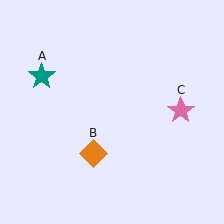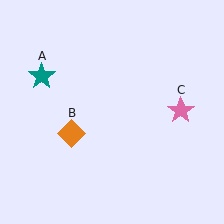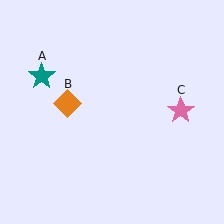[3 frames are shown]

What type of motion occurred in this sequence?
The orange diamond (object B) rotated clockwise around the center of the scene.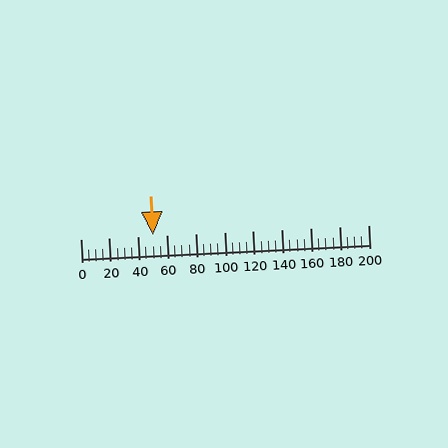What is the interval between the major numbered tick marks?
The major tick marks are spaced 20 units apart.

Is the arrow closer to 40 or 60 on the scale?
The arrow is closer to 60.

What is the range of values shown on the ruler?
The ruler shows values from 0 to 200.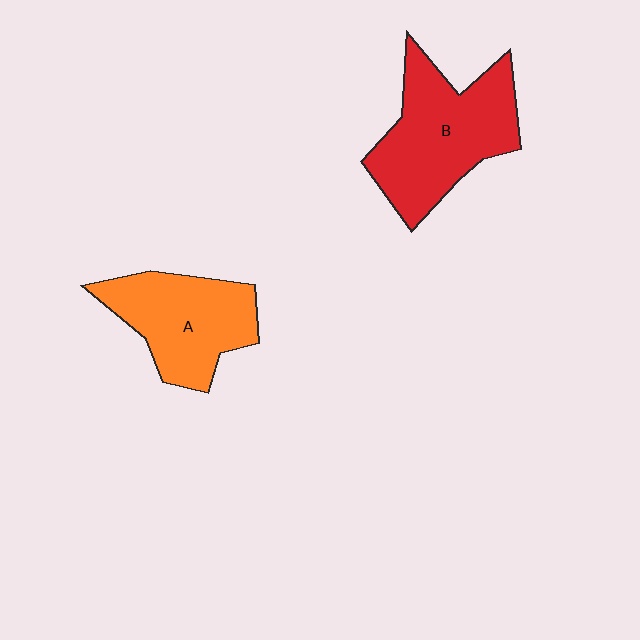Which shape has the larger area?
Shape B (red).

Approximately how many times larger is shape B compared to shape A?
Approximately 1.3 times.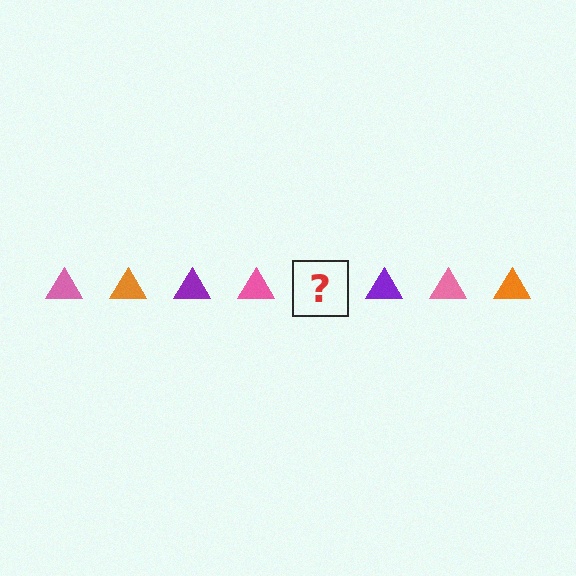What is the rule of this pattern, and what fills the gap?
The rule is that the pattern cycles through pink, orange, purple triangles. The gap should be filled with an orange triangle.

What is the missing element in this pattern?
The missing element is an orange triangle.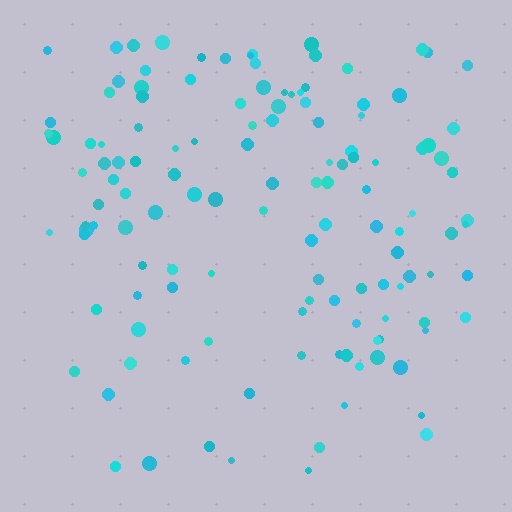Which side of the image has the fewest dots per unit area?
The bottom.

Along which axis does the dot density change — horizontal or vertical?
Vertical.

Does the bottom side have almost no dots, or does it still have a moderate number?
Still a moderate number, just noticeably fewer than the top.